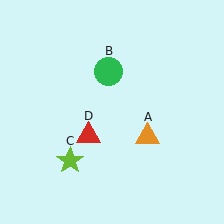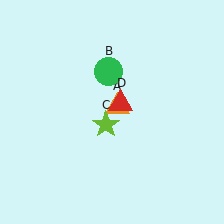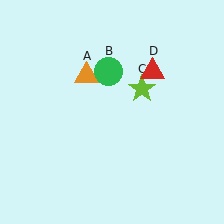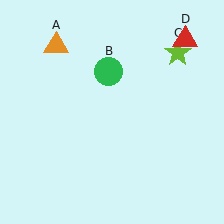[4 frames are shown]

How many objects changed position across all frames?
3 objects changed position: orange triangle (object A), lime star (object C), red triangle (object D).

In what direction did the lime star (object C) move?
The lime star (object C) moved up and to the right.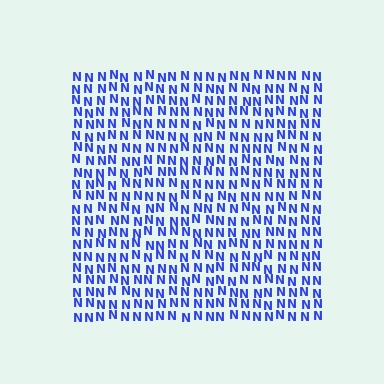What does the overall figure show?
The overall figure shows a square.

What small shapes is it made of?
It is made of small letter N's.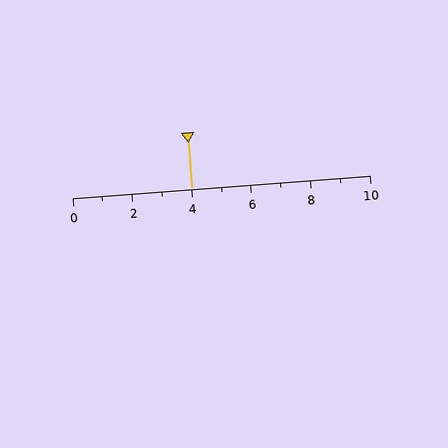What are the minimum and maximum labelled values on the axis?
The axis runs from 0 to 10.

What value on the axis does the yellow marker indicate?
The marker indicates approximately 4.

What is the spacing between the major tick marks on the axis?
The major ticks are spaced 2 apart.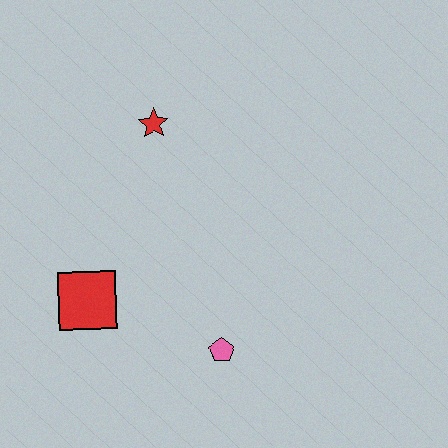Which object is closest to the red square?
The pink pentagon is closest to the red square.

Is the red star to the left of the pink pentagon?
Yes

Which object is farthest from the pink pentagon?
The red star is farthest from the pink pentagon.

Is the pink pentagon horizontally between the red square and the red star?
No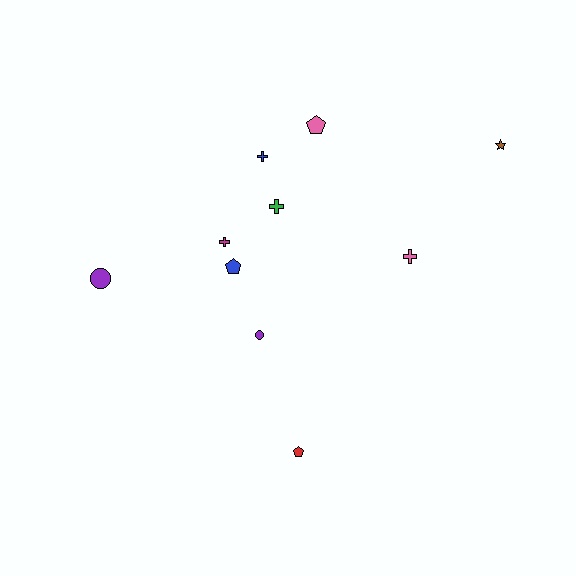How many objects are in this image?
There are 10 objects.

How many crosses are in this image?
There are 4 crosses.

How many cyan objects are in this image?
There are no cyan objects.